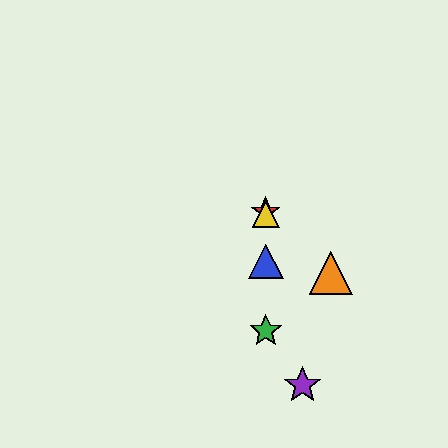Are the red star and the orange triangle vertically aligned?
No, the red star is at x≈266 and the orange triangle is at x≈331.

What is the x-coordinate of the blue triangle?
The blue triangle is at x≈266.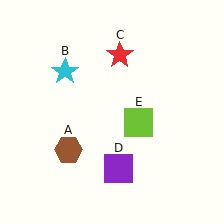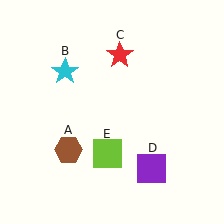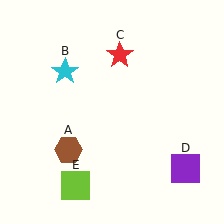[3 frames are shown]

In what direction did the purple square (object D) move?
The purple square (object D) moved right.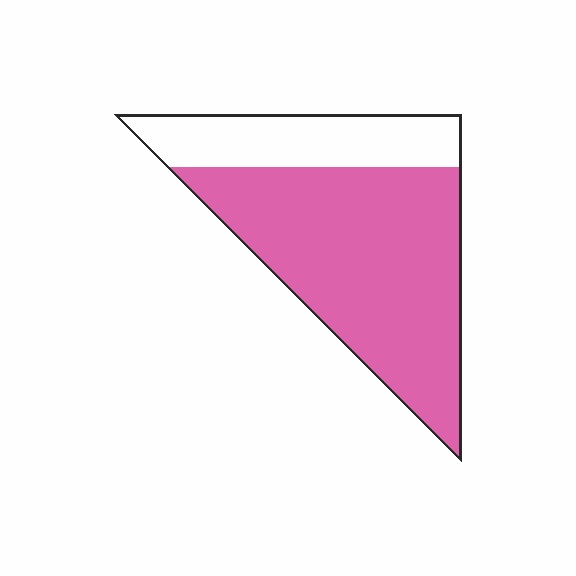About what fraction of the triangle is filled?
About three quarters (3/4).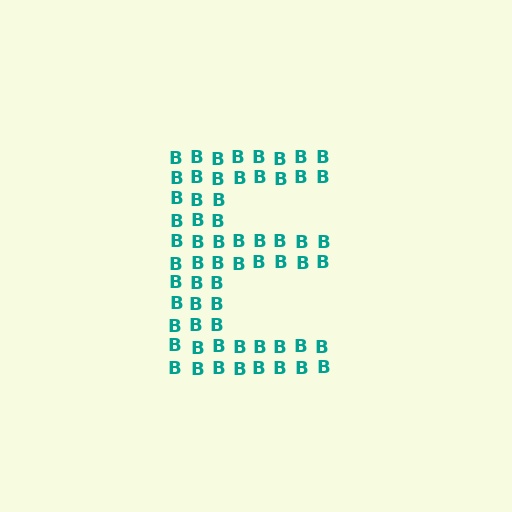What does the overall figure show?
The overall figure shows the letter E.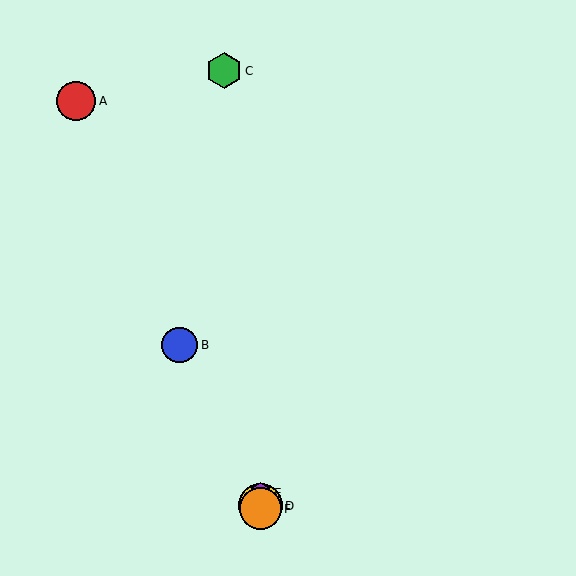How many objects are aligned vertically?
3 objects (D, E, F) are aligned vertically.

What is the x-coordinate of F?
Object F is at x≈260.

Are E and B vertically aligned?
No, E is at x≈260 and B is at x≈180.